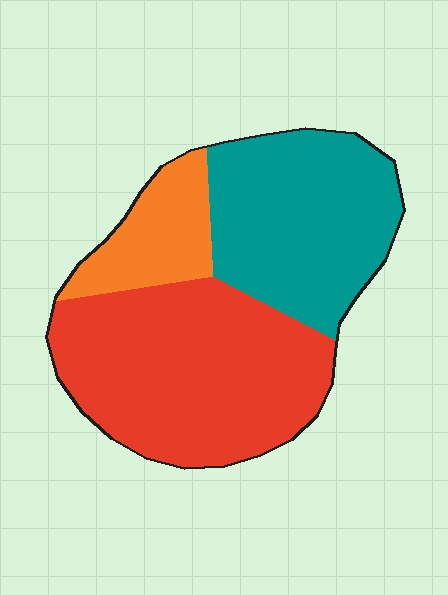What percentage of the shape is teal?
Teal takes up about three eighths (3/8) of the shape.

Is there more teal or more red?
Red.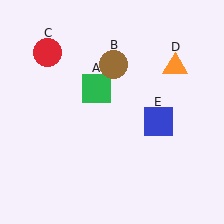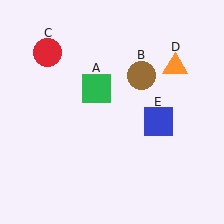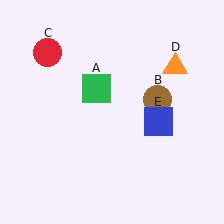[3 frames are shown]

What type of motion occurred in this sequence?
The brown circle (object B) rotated clockwise around the center of the scene.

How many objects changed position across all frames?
1 object changed position: brown circle (object B).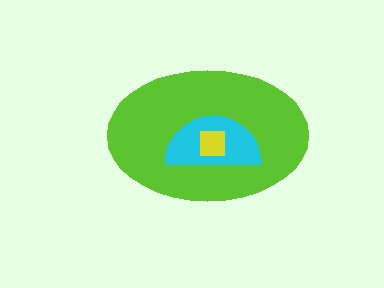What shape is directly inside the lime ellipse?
The cyan semicircle.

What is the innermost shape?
The yellow square.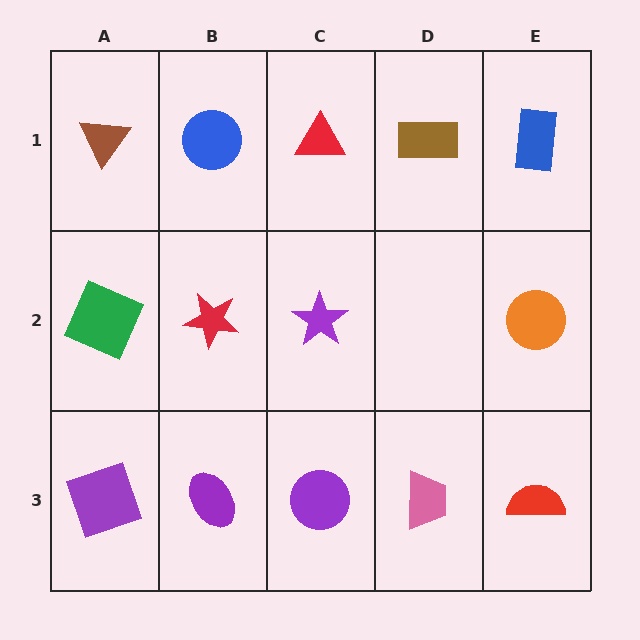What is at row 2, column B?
A red star.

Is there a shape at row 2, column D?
No, that cell is empty.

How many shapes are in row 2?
4 shapes.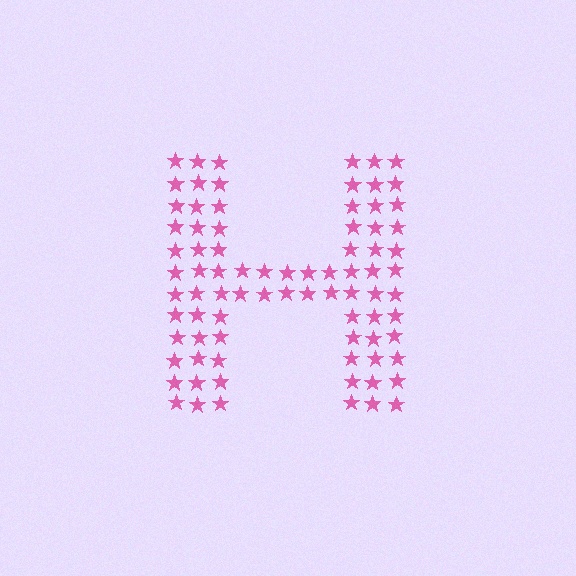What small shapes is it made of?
It is made of small stars.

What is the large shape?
The large shape is the letter H.